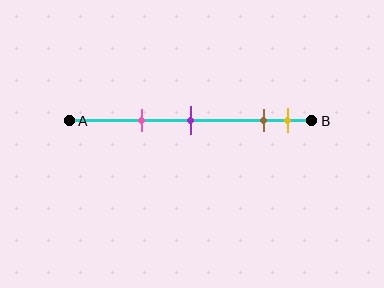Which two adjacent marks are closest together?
The brown and yellow marks are the closest adjacent pair.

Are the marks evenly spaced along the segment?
No, the marks are not evenly spaced.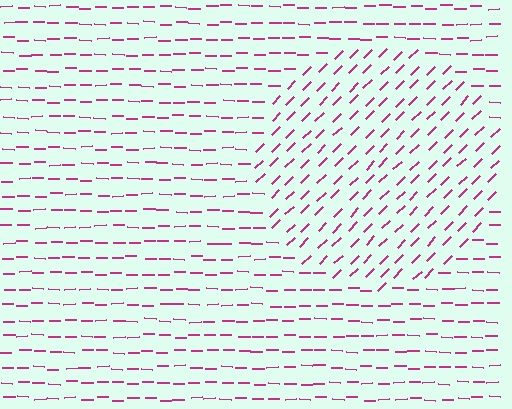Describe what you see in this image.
The image is filled with small magenta line segments. A circle region in the image has lines oriented differently from the surrounding lines, creating a visible texture boundary.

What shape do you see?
I see a circle.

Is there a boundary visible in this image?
Yes, there is a texture boundary formed by a change in line orientation.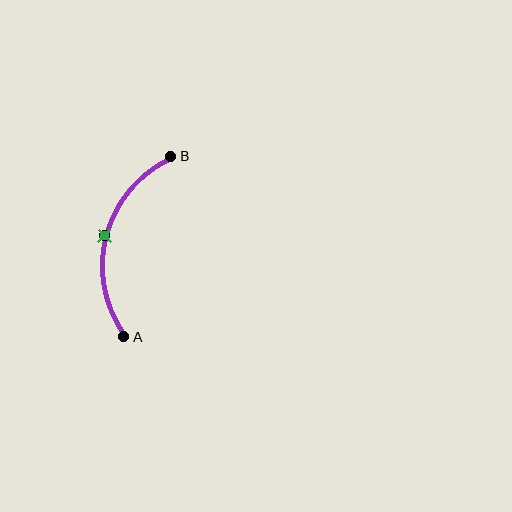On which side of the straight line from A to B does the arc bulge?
The arc bulges to the left of the straight line connecting A and B.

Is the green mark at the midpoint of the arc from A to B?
Yes. The green mark lies on the arc at equal arc-length from both A and B — it is the arc midpoint.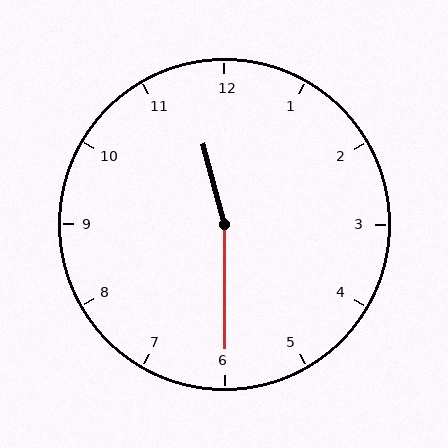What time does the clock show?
11:30.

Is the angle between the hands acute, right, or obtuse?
It is obtuse.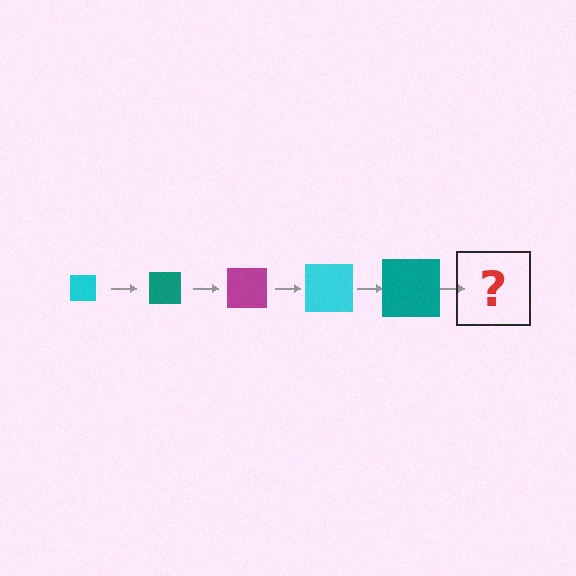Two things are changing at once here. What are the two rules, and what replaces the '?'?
The two rules are that the square grows larger each step and the color cycles through cyan, teal, and magenta. The '?' should be a magenta square, larger than the previous one.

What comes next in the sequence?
The next element should be a magenta square, larger than the previous one.